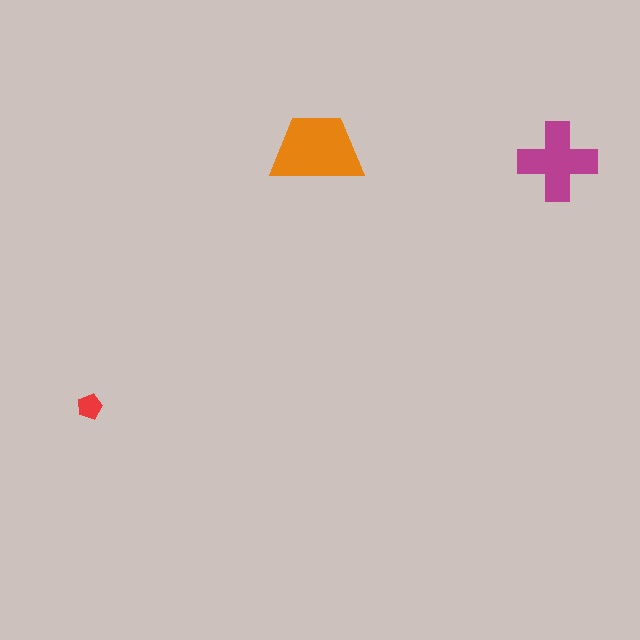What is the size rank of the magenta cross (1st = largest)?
2nd.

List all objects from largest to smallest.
The orange trapezoid, the magenta cross, the red pentagon.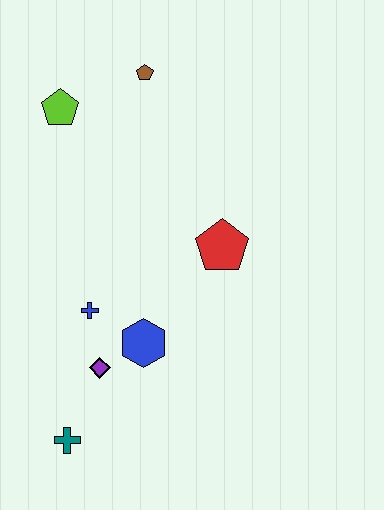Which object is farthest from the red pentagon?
The teal cross is farthest from the red pentagon.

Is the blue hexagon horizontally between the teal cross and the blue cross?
No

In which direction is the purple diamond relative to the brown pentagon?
The purple diamond is below the brown pentagon.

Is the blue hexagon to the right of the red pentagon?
No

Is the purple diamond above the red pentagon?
No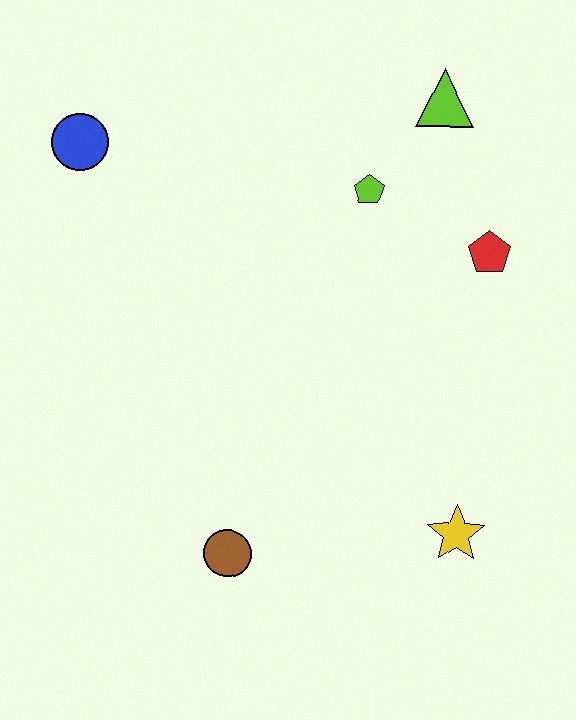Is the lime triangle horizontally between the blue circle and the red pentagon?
Yes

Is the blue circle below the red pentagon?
No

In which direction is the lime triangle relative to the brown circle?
The lime triangle is above the brown circle.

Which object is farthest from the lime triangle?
The brown circle is farthest from the lime triangle.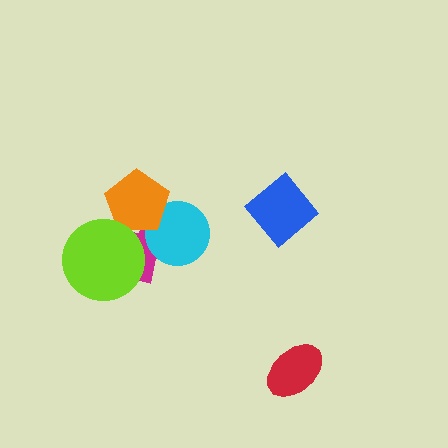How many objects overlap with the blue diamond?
0 objects overlap with the blue diamond.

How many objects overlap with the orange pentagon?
3 objects overlap with the orange pentagon.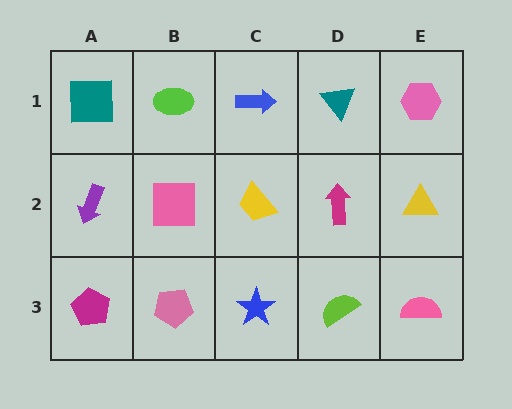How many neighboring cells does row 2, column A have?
3.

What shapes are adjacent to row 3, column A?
A purple arrow (row 2, column A), a pink pentagon (row 3, column B).